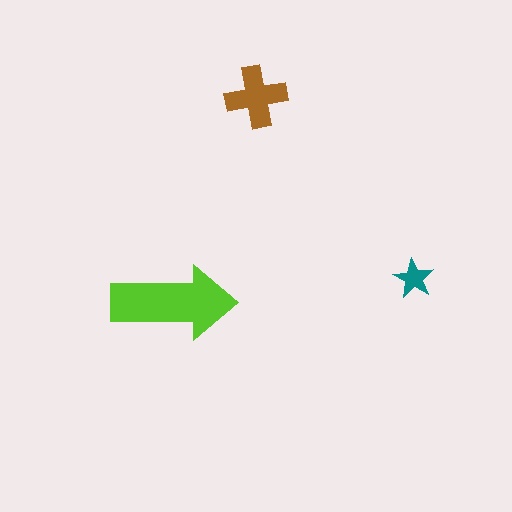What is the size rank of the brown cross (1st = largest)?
2nd.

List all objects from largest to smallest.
The lime arrow, the brown cross, the teal star.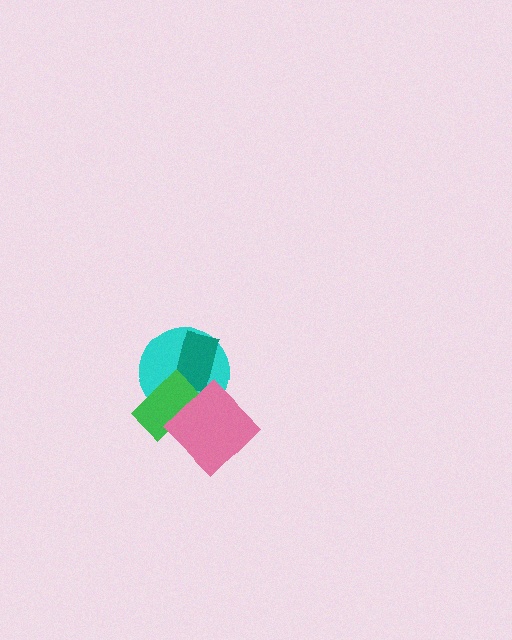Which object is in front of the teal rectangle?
The green rectangle is in front of the teal rectangle.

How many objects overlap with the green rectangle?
3 objects overlap with the green rectangle.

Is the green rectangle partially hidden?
Yes, it is partially covered by another shape.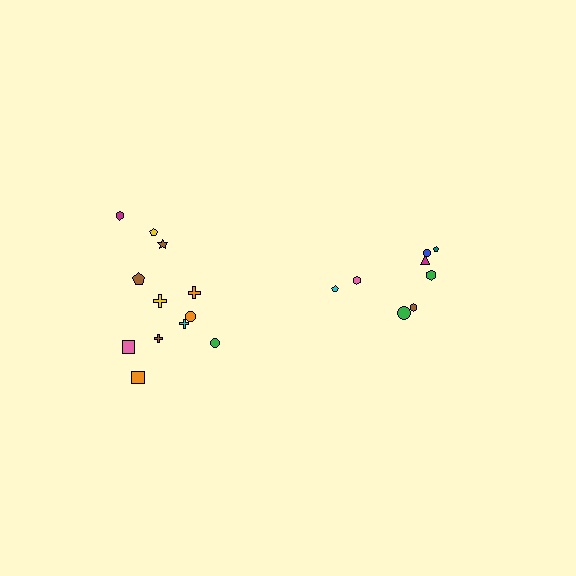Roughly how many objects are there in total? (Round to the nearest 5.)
Roughly 20 objects in total.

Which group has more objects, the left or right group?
The left group.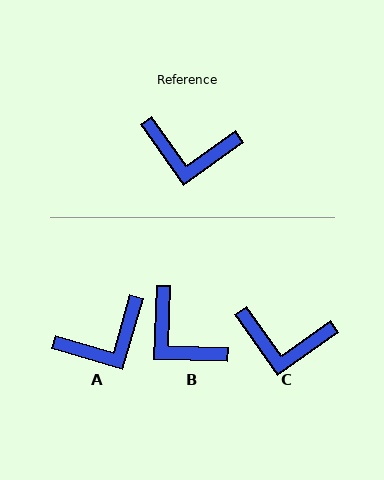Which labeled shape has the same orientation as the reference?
C.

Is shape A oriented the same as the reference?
No, it is off by about 38 degrees.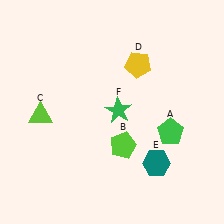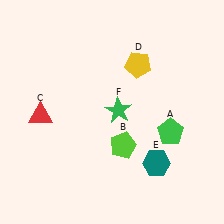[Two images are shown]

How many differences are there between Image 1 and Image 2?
There is 1 difference between the two images.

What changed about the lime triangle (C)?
In Image 1, C is lime. In Image 2, it changed to red.